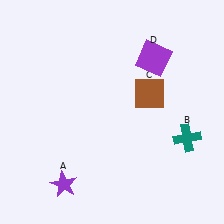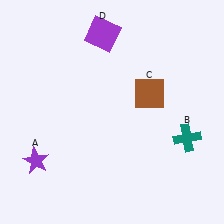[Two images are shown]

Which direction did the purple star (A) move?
The purple star (A) moved left.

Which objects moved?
The objects that moved are: the purple star (A), the purple square (D).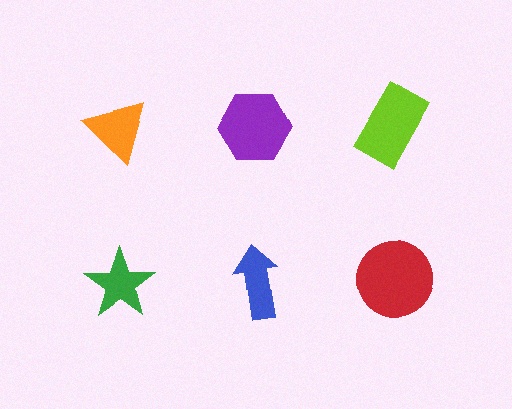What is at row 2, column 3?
A red circle.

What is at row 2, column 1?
A green star.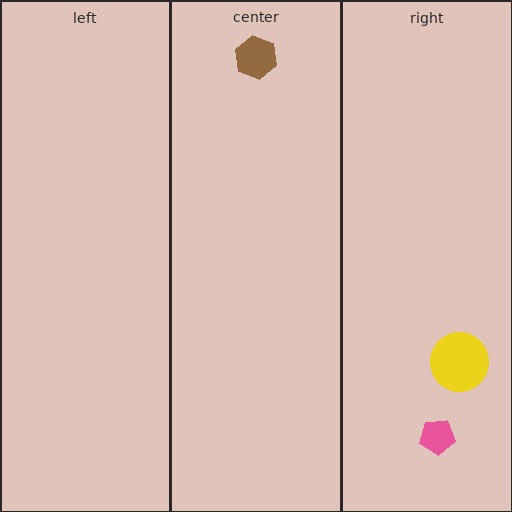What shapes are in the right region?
The pink pentagon, the yellow circle.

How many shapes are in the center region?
1.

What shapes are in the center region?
The brown hexagon.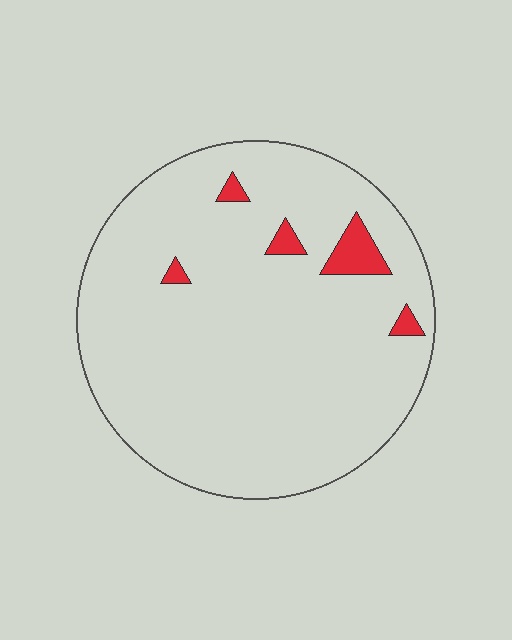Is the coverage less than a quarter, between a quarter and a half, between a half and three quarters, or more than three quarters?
Less than a quarter.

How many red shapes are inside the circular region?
5.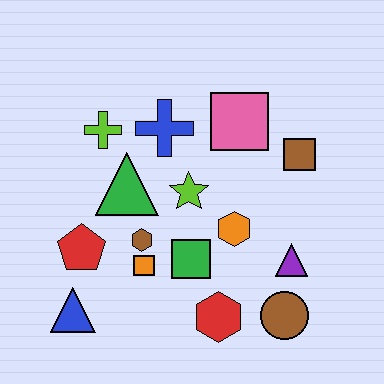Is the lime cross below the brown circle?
No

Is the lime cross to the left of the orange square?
Yes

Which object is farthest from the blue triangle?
The brown square is farthest from the blue triangle.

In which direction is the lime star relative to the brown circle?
The lime star is above the brown circle.